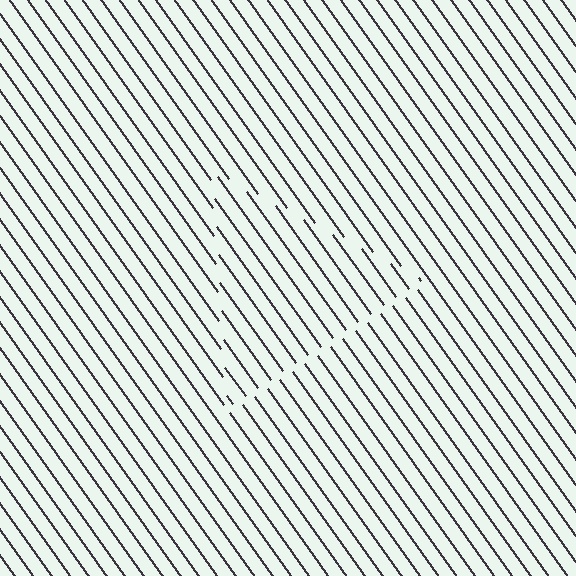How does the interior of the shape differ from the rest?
The interior of the shape contains the same grating, shifted by half a period — the contour is defined by the phase discontinuity where line-ends from the inner and outer gratings abut.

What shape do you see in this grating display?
An illusory triangle. The interior of the shape contains the same grating, shifted by half a period — the contour is defined by the phase discontinuity where line-ends from the inner and outer gratings abut.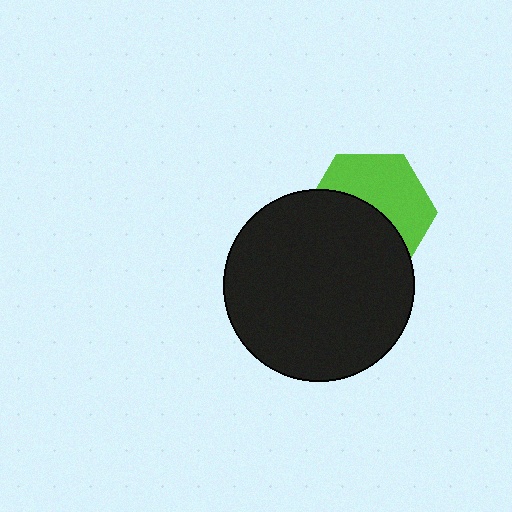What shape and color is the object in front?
The object in front is a black circle.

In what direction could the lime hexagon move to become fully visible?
The lime hexagon could move up. That would shift it out from behind the black circle entirely.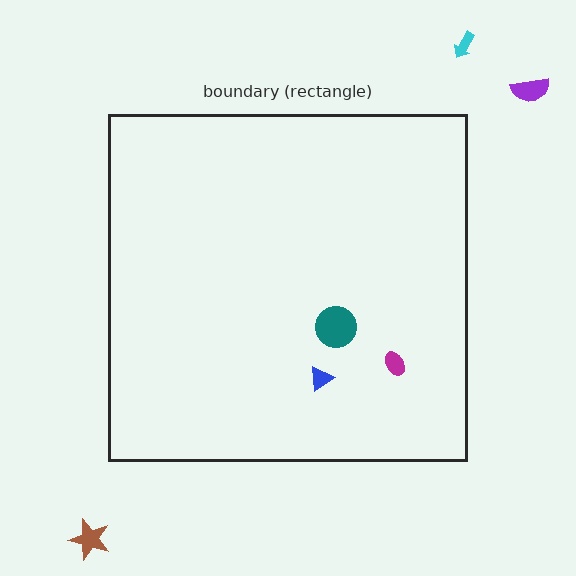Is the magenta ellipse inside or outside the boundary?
Inside.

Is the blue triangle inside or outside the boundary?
Inside.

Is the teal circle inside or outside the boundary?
Inside.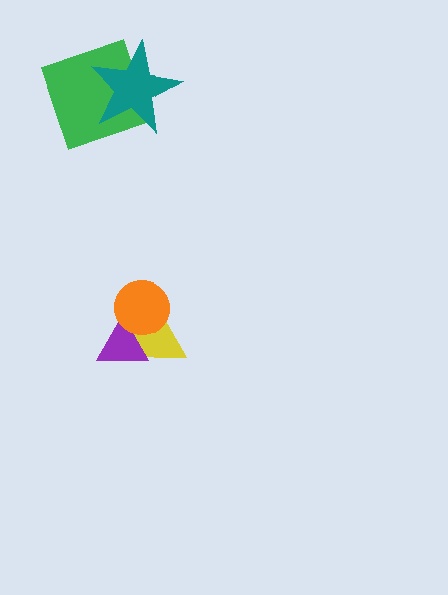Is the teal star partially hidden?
No, no other shape covers it.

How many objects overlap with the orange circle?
2 objects overlap with the orange circle.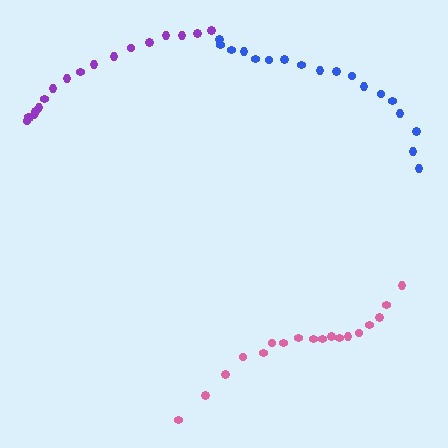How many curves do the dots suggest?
There are 3 distinct paths.